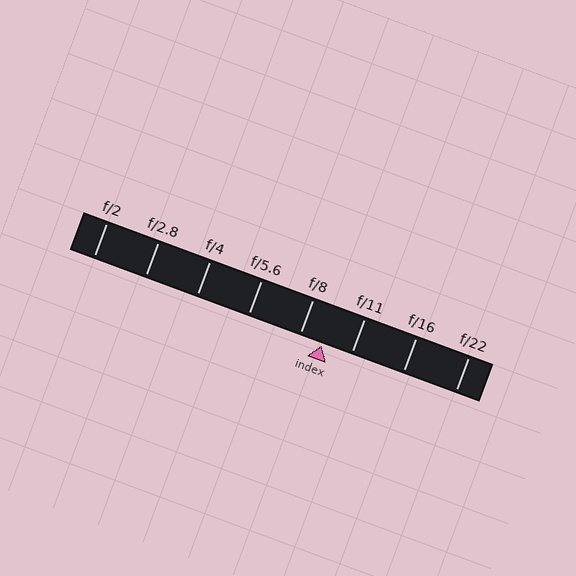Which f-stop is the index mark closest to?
The index mark is closest to f/8.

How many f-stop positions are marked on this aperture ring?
There are 8 f-stop positions marked.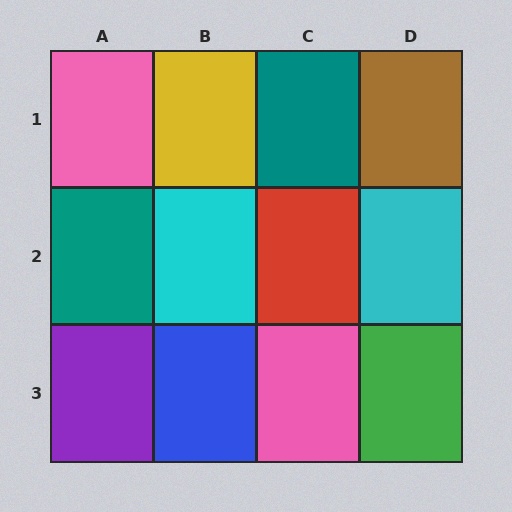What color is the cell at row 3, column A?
Purple.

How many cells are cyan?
2 cells are cyan.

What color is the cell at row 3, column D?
Green.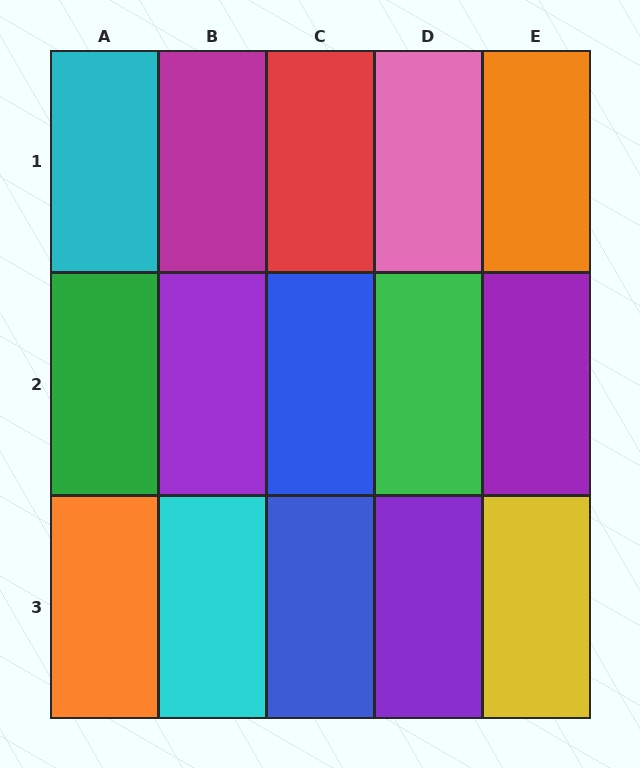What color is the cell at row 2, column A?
Green.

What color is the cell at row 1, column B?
Magenta.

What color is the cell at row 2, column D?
Green.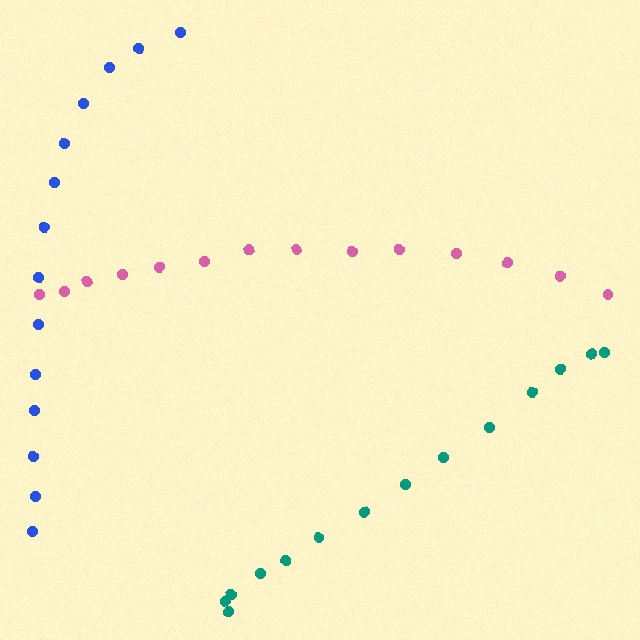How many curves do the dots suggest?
There are 3 distinct paths.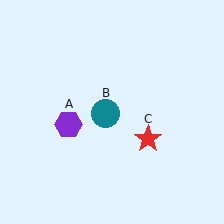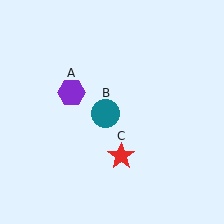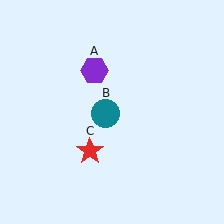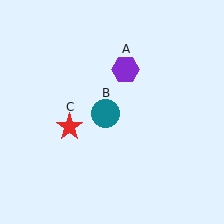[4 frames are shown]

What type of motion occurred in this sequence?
The purple hexagon (object A), red star (object C) rotated clockwise around the center of the scene.